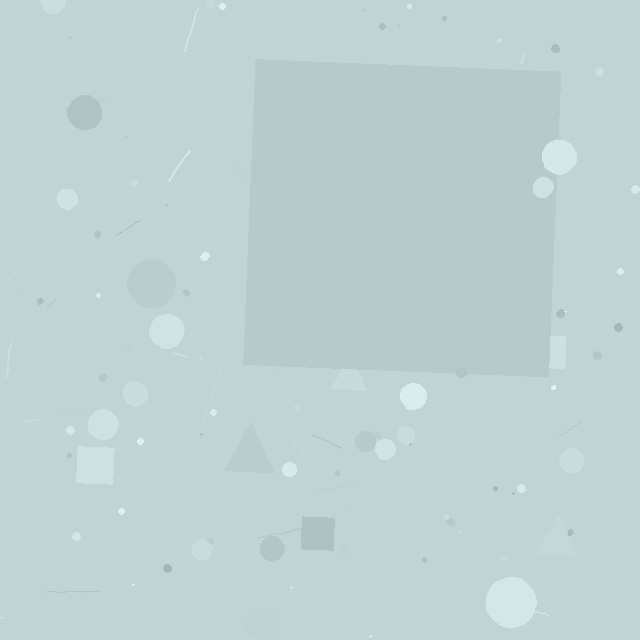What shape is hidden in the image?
A square is hidden in the image.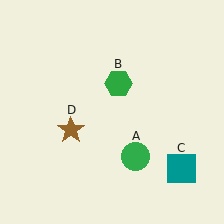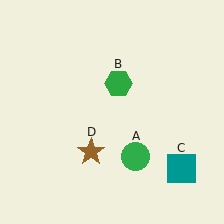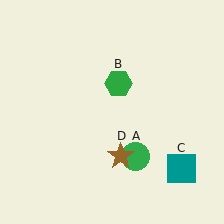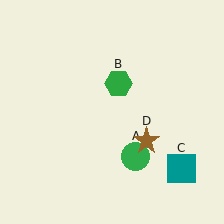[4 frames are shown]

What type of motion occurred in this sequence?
The brown star (object D) rotated counterclockwise around the center of the scene.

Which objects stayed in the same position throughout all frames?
Green circle (object A) and green hexagon (object B) and teal square (object C) remained stationary.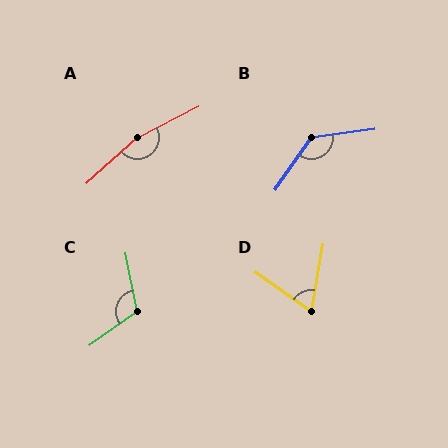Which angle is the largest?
A, at approximately 165 degrees.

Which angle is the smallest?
D, at approximately 65 degrees.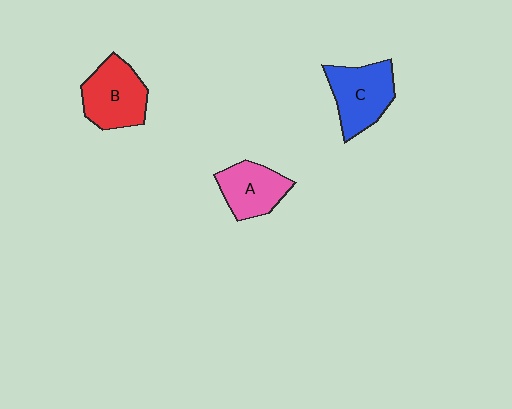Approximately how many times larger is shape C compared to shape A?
Approximately 1.2 times.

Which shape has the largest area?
Shape C (blue).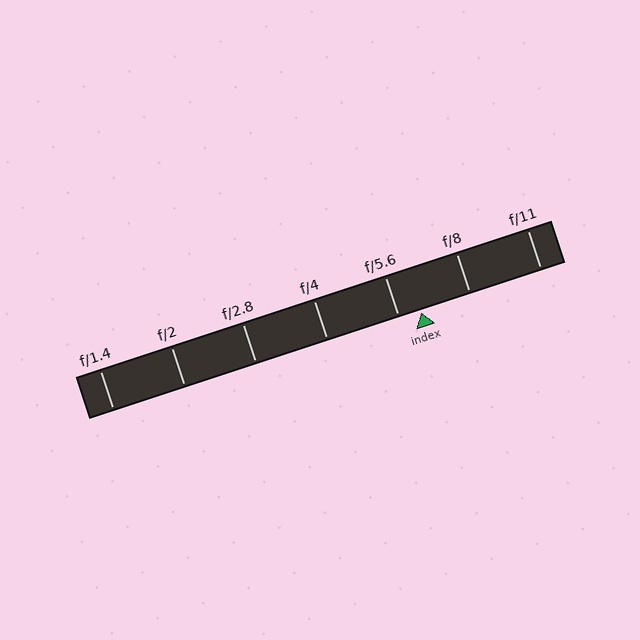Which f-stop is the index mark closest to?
The index mark is closest to f/5.6.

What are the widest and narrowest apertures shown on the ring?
The widest aperture shown is f/1.4 and the narrowest is f/11.